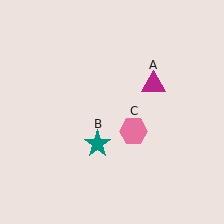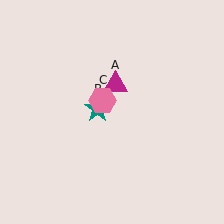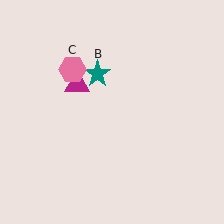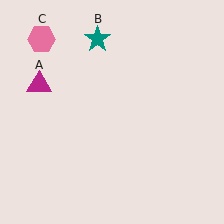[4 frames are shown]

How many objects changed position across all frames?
3 objects changed position: magenta triangle (object A), teal star (object B), pink hexagon (object C).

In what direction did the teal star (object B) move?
The teal star (object B) moved up.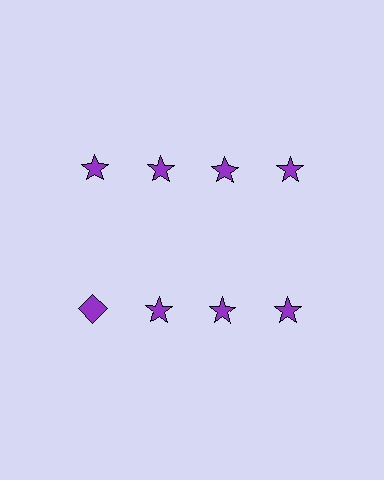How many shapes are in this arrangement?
There are 8 shapes arranged in a grid pattern.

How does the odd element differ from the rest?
It has a different shape: diamond instead of star.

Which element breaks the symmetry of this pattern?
The purple diamond in the second row, leftmost column breaks the symmetry. All other shapes are purple stars.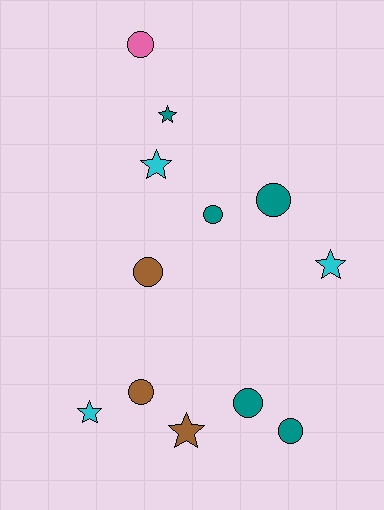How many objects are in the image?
There are 12 objects.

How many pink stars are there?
There are no pink stars.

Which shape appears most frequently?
Circle, with 7 objects.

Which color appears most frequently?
Teal, with 5 objects.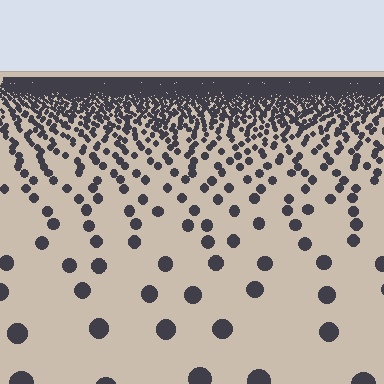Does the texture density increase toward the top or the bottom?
Density increases toward the top.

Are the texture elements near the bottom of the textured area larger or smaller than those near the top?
Larger. Near the bottom, elements are closer to the viewer and appear at a bigger on-screen size.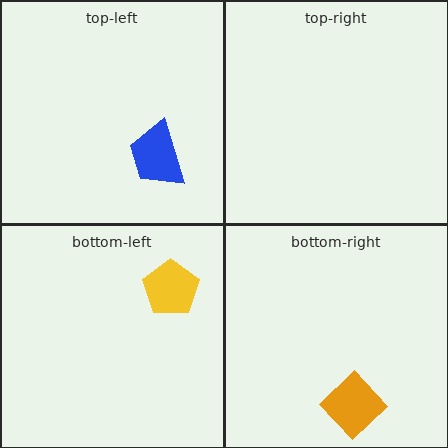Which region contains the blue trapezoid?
The top-left region.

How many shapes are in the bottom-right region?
1.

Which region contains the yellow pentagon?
The bottom-left region.